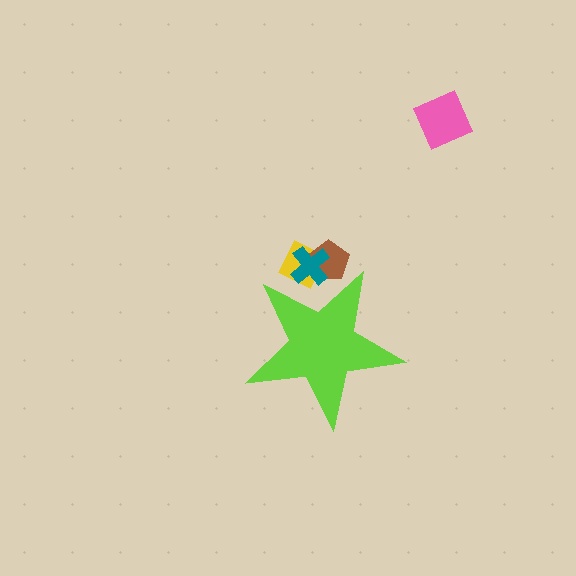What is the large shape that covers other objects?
A lime star.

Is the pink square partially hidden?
No, the pink square is fully visible.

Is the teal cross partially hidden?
Yes, the teal cross is partially hidden behind the lime star.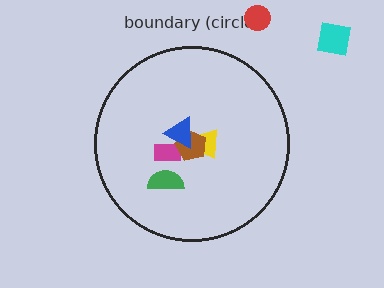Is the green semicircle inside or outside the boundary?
Inside.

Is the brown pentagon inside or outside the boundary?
Inside.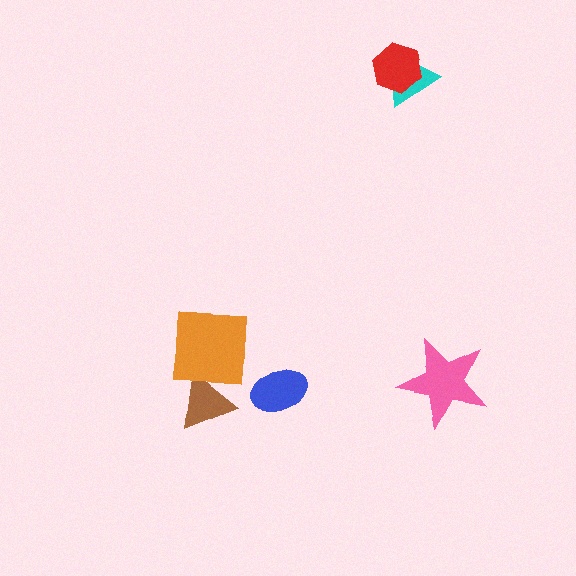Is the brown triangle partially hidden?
Yes, it is partially covered by another shape.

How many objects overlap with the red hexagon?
1 object overlaps with the red hexagon.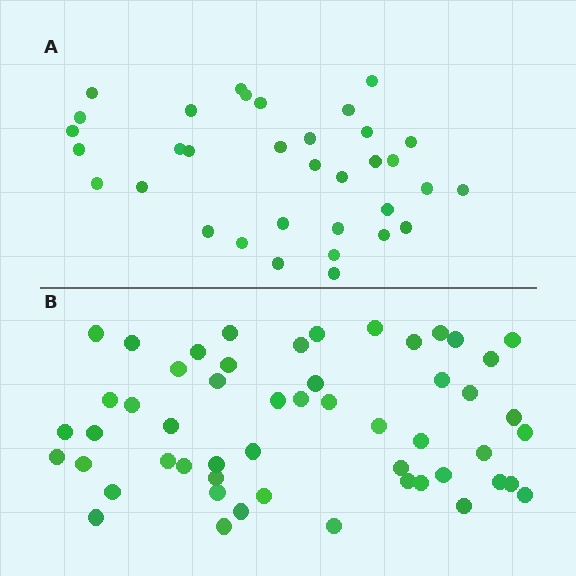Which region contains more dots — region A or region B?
Region B (the bottom region) has more dots.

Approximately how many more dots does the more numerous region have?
Region B has approximately 20 more dots than region A.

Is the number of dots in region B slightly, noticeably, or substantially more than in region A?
Region B has substantially more. The ratio is roughly 1.6 to 1.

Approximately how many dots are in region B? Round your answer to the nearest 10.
About 50 dots. (The exact count is 53, which rounds to 50.)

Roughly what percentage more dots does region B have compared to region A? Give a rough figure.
About 55% more.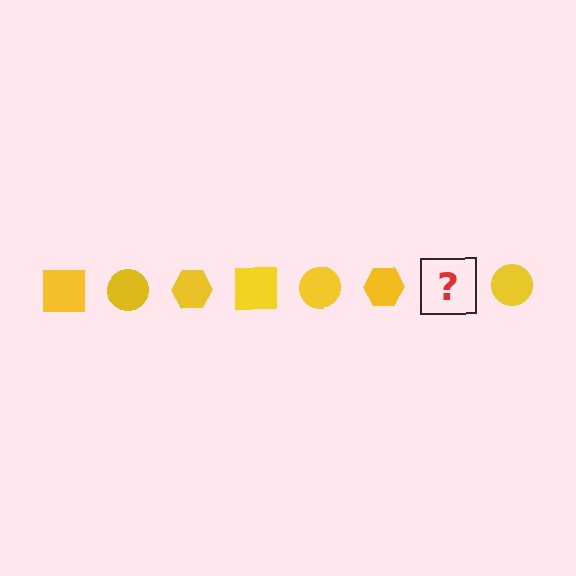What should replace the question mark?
The question mark should be replaced with a yellow square.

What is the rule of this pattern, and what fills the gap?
The rule is that the pattern cycles through square, circle, hexagon shapes in yellow. The gap should be filled with a yellow square.